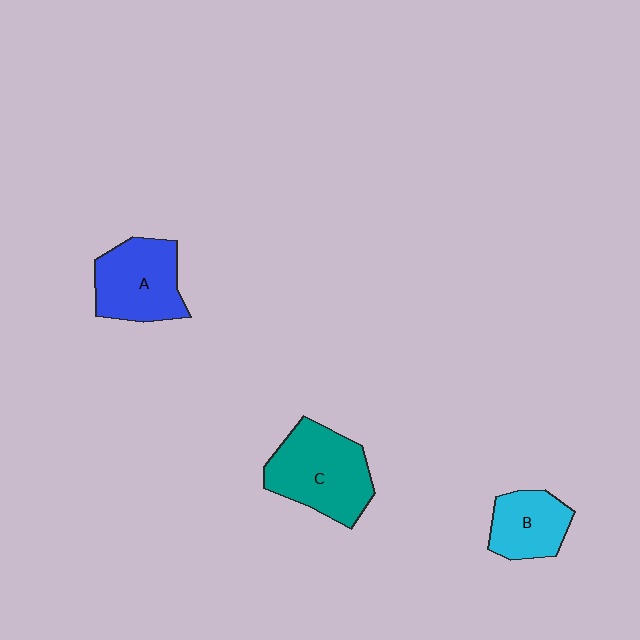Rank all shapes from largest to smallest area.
From largest to smallest: C (teal), A (blue), B (cyan).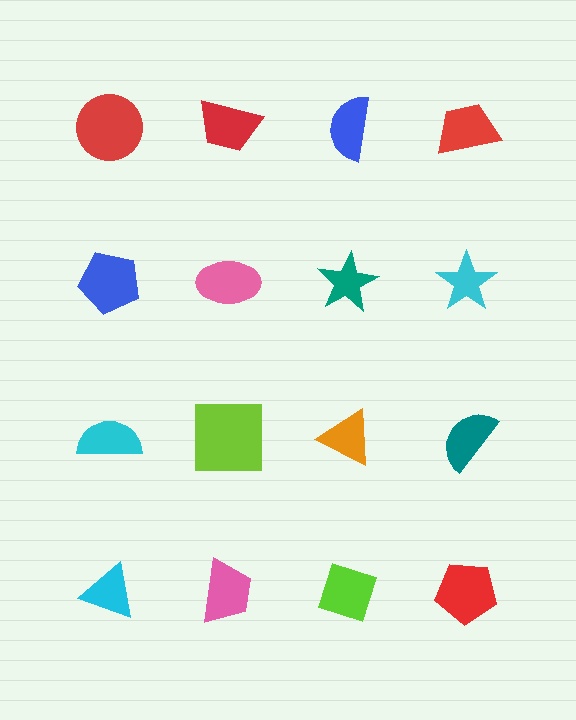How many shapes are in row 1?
4 shapes.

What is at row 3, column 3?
An orange triangle.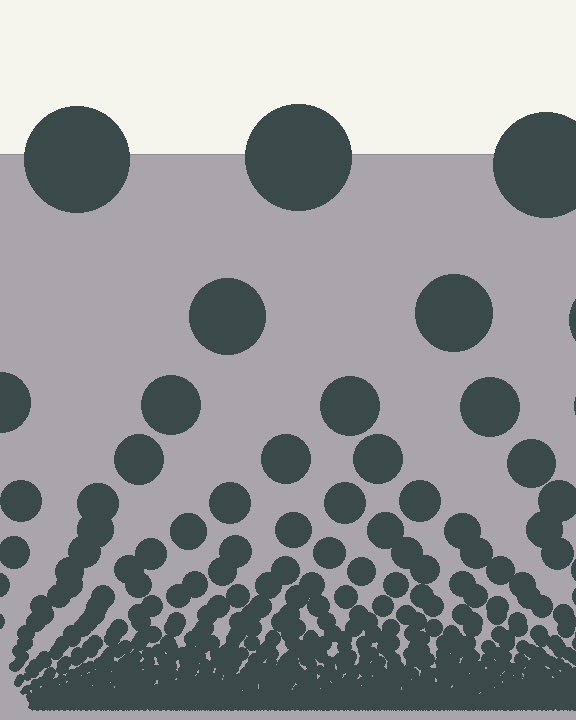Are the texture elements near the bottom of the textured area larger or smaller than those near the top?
Smaller. The gradient is inverted — elements near the bottom are smaller and denser.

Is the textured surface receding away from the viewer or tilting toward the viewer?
The surface appears to tilt toward the viewer. Texture elements get larger and sparser toward the top.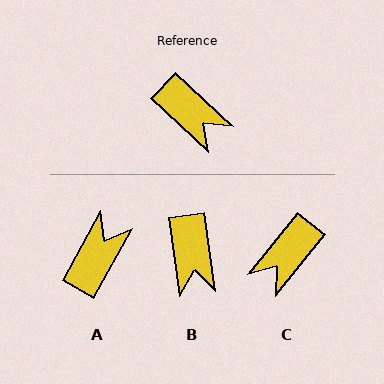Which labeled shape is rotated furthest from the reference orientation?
A, about 104 degrees away.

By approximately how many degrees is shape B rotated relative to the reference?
Approximately 39 degrees clockwise.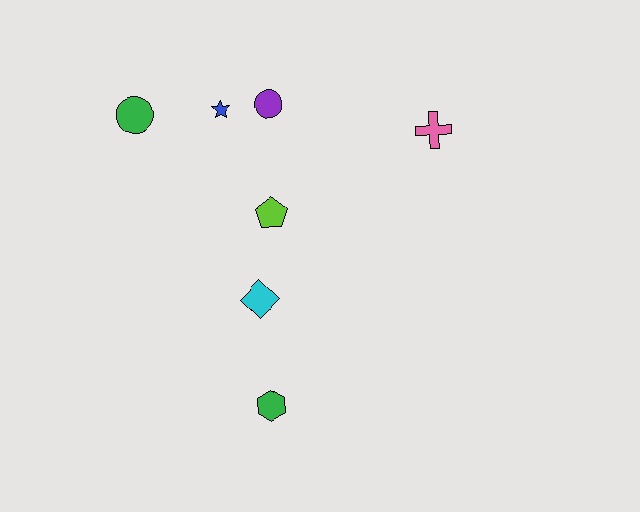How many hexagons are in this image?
There is 1 hexagon.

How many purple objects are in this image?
There is 1 purple object.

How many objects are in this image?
There are 7 objects.